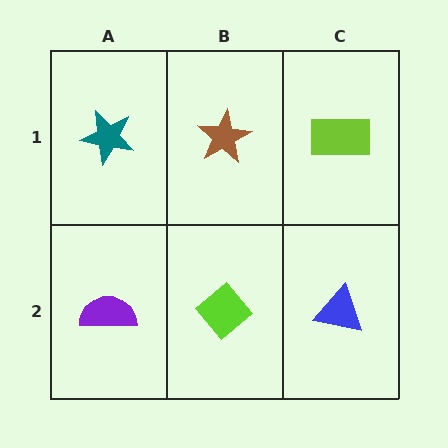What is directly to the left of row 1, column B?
A teal star.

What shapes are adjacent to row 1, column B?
A lime diamond (row 2, column B), a teal star (row 1, column A), a lime rectangle (row 1, column C).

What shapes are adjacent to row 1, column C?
A blue triangle (row 2, column C), a brown star (row 1, column B).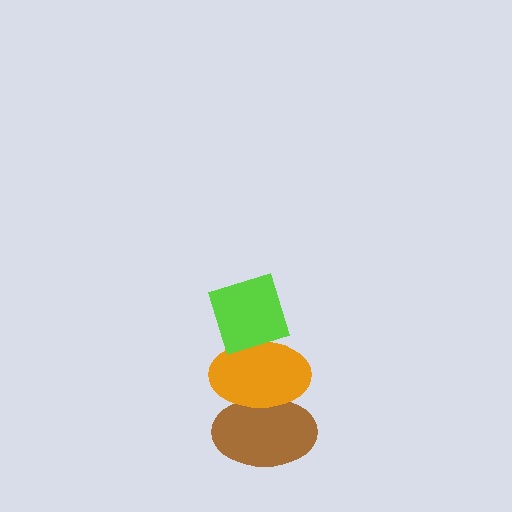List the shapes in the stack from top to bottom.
From top to bottom: the lime diamond, the orange ellipse, the brown ellipse.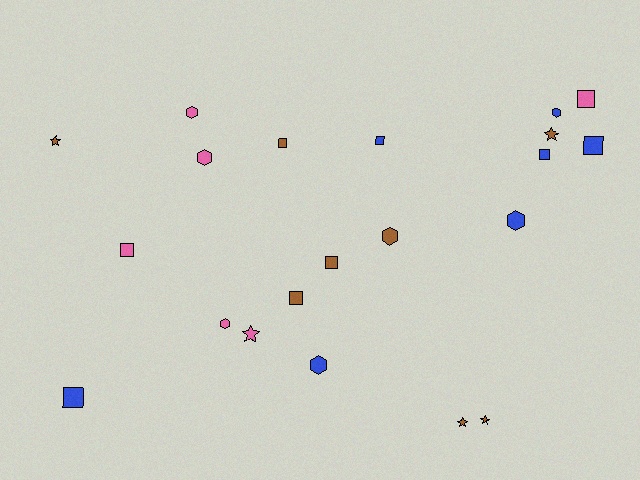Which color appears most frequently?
Brown, with 8 objects.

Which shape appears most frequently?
Square, with 9 objects.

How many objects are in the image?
There are 21 objects.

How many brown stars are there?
There are 4 brown stars.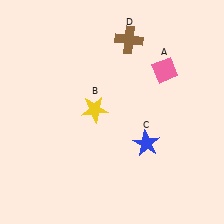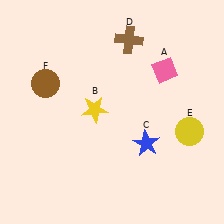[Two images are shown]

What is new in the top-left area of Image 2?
A brown circle (F) was added in the top-left area of Image 2.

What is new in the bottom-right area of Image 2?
A yellow circle (E) was added in the bottom-right area of Image 2.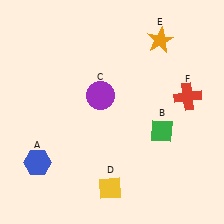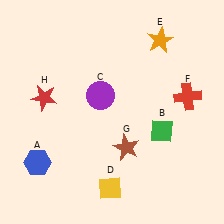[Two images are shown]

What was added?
A brown star (G), a red star (H) were added in Image 2.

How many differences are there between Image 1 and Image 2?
There are 2 differences between the two images.